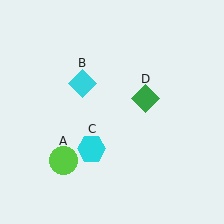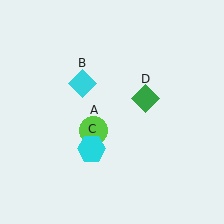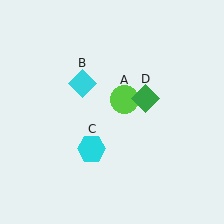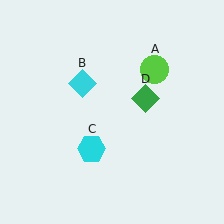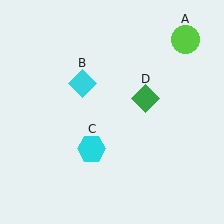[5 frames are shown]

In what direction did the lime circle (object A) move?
The lime circle (object A) moved up and to the right.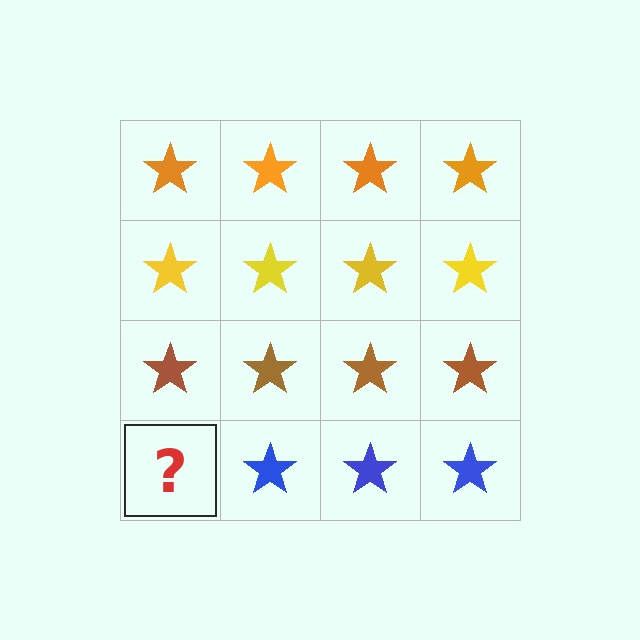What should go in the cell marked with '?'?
The missing cell should contain a blue star.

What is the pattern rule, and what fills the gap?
The rule is that each row has a consistent color. The gap should be filled with a blue star.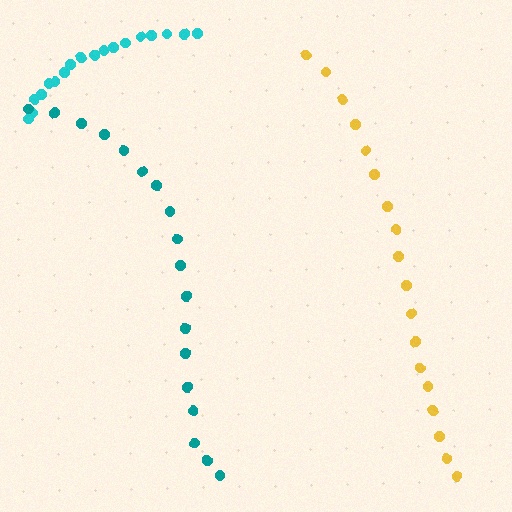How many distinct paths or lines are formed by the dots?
There are 3 distinct paths.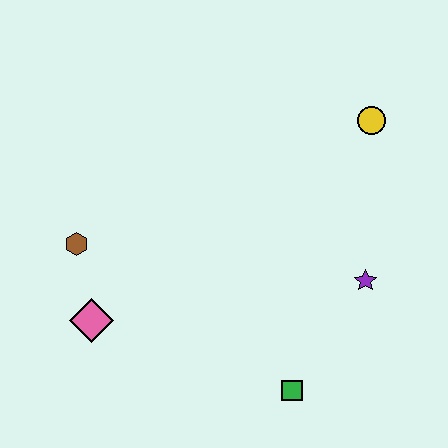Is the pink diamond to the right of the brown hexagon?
Yes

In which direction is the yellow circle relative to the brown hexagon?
The yellow circle is to the right of the brown hexagon.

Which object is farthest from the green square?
The yellow circle is farthest from the green square.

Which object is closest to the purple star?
The green square is closest to the purple star.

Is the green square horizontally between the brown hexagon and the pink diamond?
No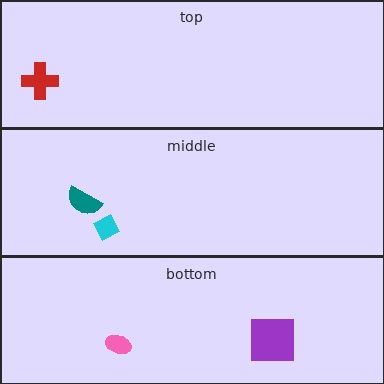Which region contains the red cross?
The top region.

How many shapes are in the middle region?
2.